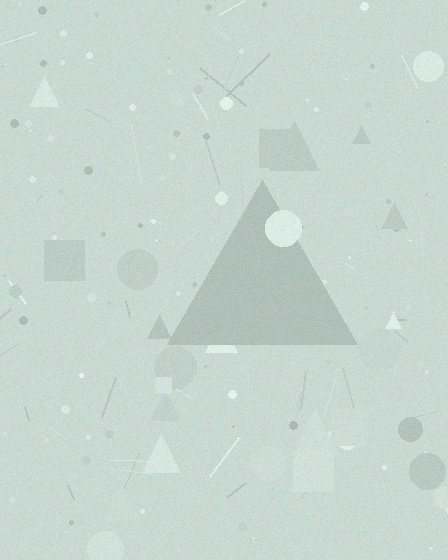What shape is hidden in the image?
A triangle is hidden in the image.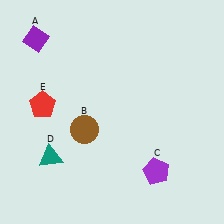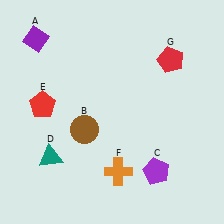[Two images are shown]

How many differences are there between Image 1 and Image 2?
There are 2 differences between the two images.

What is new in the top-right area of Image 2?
A red pentagon (G) was added in the top-right area of Image 2.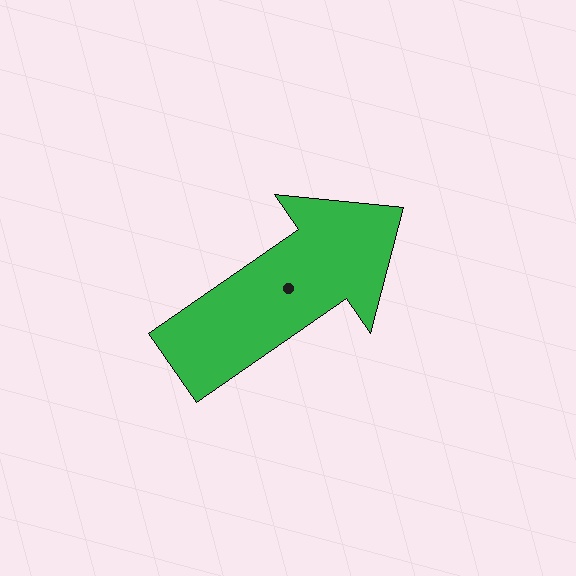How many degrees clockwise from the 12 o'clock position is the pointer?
Approximately 55 degrees.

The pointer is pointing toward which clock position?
Roughly 2 o'clock.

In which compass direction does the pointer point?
Northeast.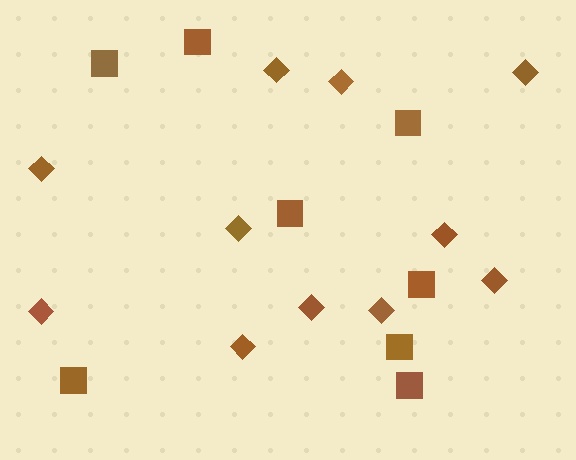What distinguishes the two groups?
There are 2 groups: one group of squares (8) and one group of diamonds (11).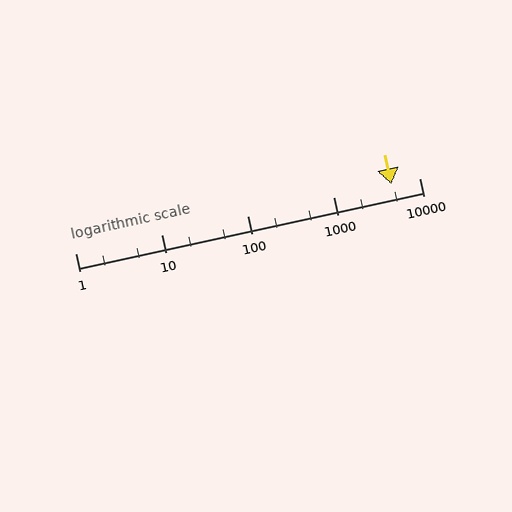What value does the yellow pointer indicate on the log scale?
The pointer indicates approximately 4700.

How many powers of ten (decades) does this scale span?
The scale spans 4 decades, from 1 to 10000.